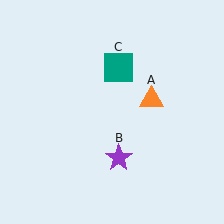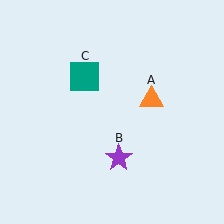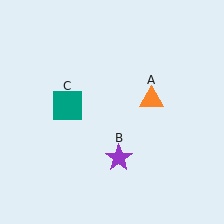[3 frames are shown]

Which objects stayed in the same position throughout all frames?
Orange triangle (object A) and purple star (object B) remained stationary.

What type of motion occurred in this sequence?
The teal square (object C) rotated counterclockwise around the center of the scene.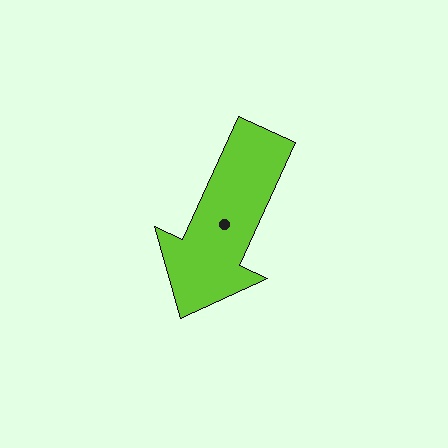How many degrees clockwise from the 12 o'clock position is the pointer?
Approximately 204 degrees.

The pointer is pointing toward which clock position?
Roughly 7 o'clock.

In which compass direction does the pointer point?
Southwest.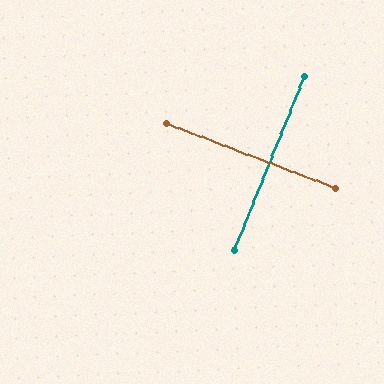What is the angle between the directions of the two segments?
Approximately 89 degrees.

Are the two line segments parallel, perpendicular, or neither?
Perpendicular — they meet at approximately 89°.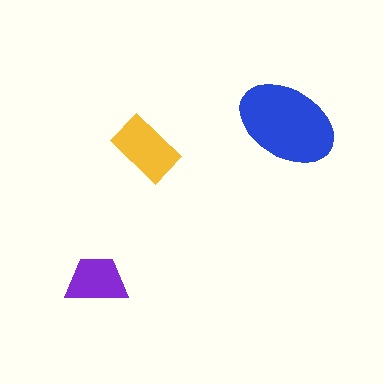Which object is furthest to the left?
The purple trapezoid is leftmost.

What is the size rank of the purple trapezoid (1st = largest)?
3rd.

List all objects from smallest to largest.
The purple trapezoid, the yellow rectangle, the blue ellipse.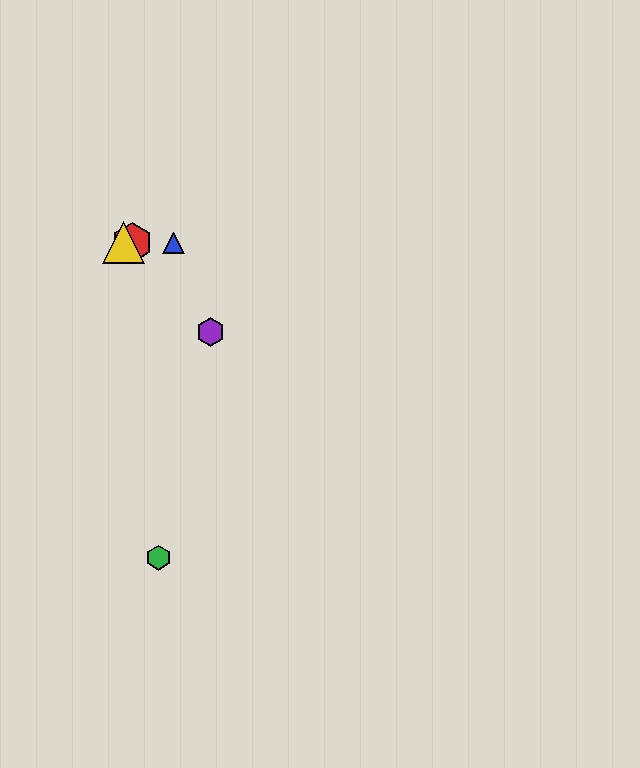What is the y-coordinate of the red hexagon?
The red hexagon is at y≈243.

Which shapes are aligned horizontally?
The red hexagon, the blue triangle, the yellow triangle are aligned horizontally.